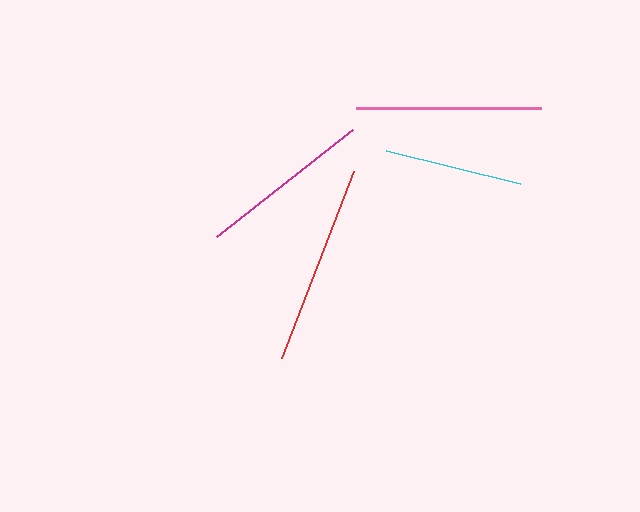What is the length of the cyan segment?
The cyan segment is approximately 139 pixels long.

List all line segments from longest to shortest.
From longest to shortest: red, pink, magenta, cyan.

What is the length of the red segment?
The red segment is approximately 200 pixels long.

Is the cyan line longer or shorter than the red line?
The red line is longer than the cyan line.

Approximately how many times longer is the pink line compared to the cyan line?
The pink line is approximately 1.3 times the length of the cyan line.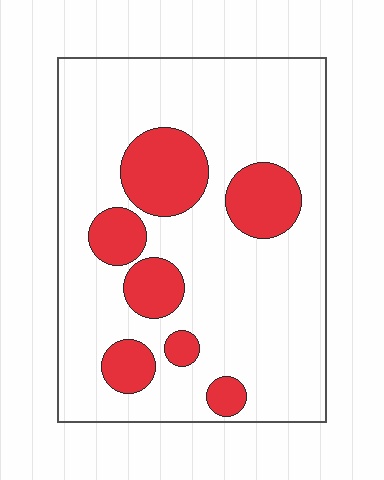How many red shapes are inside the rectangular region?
7.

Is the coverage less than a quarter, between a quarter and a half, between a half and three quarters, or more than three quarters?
Less than a quarter.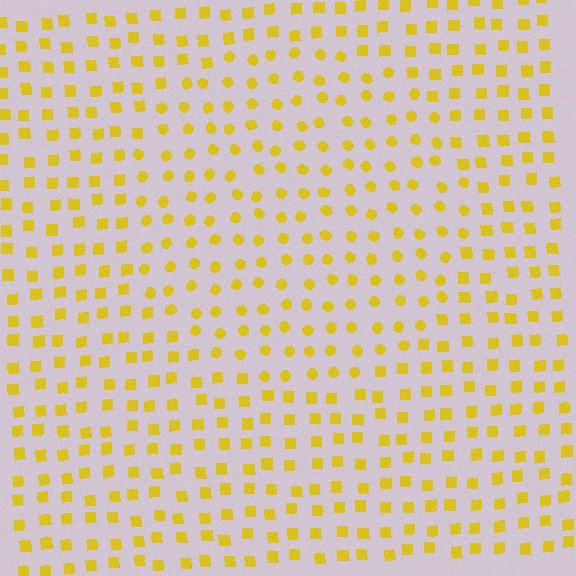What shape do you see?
I see a circle.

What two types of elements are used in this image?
The image uses circles inside the circle region and squares outside it.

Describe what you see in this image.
The image is filled with small yellow elements arranged in a uniform grid. A circle-shaped region contains circles, while the surrounding area contains squares. The boundary is defined purely by the change in element shape.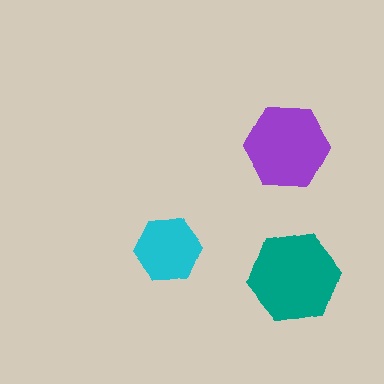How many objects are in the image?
There are 3 objects in the image.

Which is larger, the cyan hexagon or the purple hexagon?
The purple one.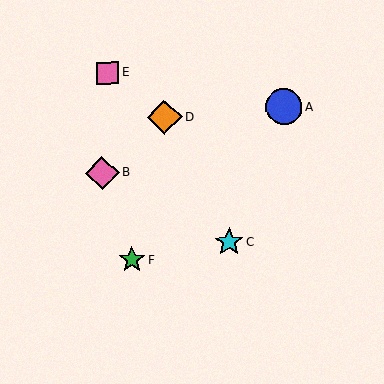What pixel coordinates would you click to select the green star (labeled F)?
Click at (132, 260) to select the green star F.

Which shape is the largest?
The blue circle (labeled A) is the largest.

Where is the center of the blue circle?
The center of the blue circle is at (284, 107).